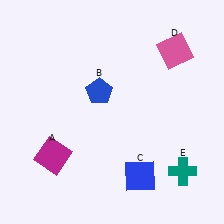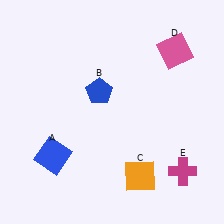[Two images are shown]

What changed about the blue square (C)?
In Image 1, C is blue. In Image 2, it changed to orange.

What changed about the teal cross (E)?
In Image 1, E is teal. In Image 2, it changed to magenta.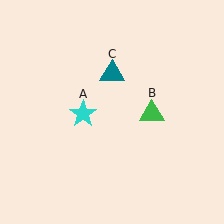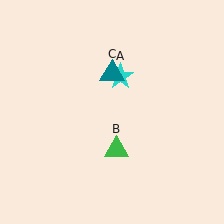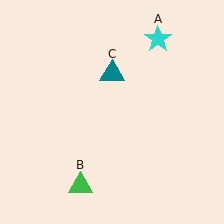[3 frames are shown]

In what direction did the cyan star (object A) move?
The cyan star (object A) moved up and to the right.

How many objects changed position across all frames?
2 objects changed position: cyan star (object A), green triangle (object B).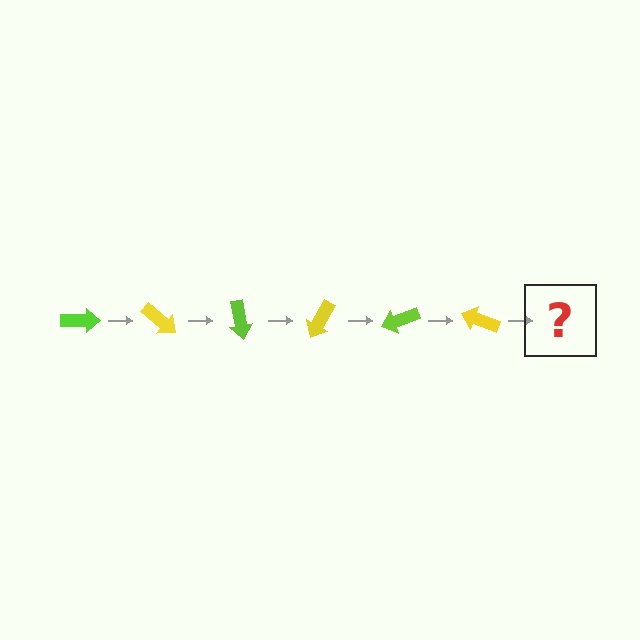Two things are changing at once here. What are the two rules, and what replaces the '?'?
The two rules are that it rotates 40 degrees each step and the color cycles through lime and yellow. The '?' should be a lime arrow, rotated 240 degrees from the start.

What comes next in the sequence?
The next element should be a lime arrow, rotated 240 degrees from the start.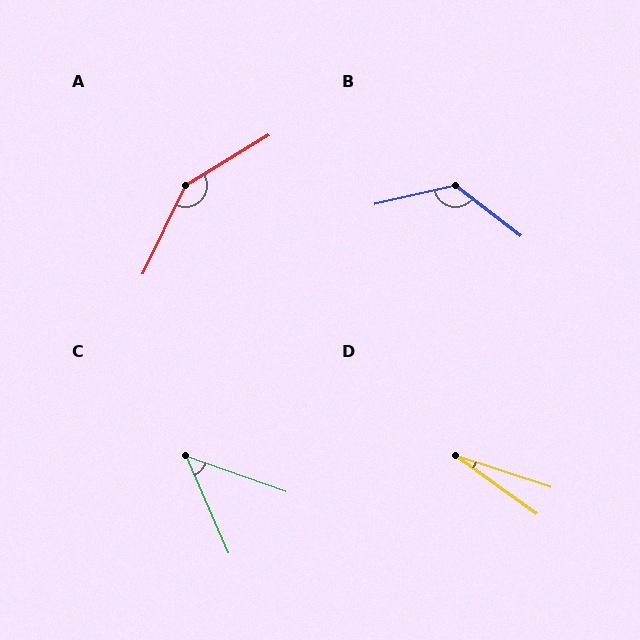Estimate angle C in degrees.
Approximately 47 degrees.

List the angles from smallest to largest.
D (17°), C (47°), B (129°), A (147°).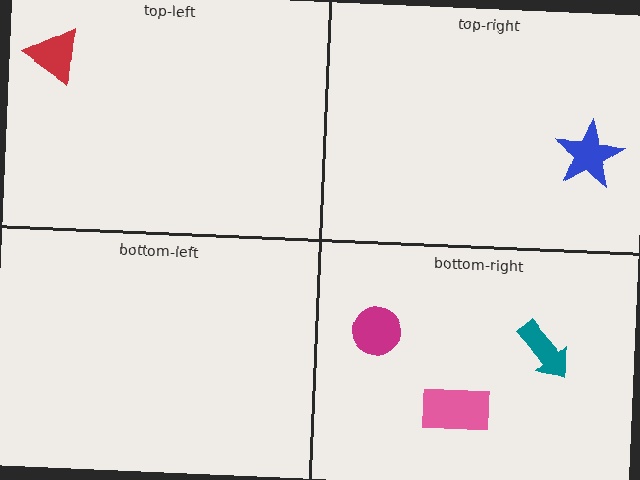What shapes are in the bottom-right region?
The teal arrow, the magenta circle, the pink rectangle.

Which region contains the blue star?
The top-right region.